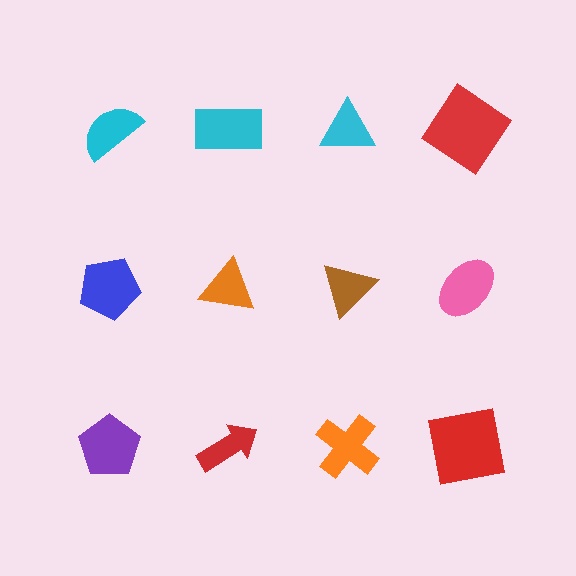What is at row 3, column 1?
A purple pentagon.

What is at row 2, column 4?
A pink ellipse.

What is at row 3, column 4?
A red square.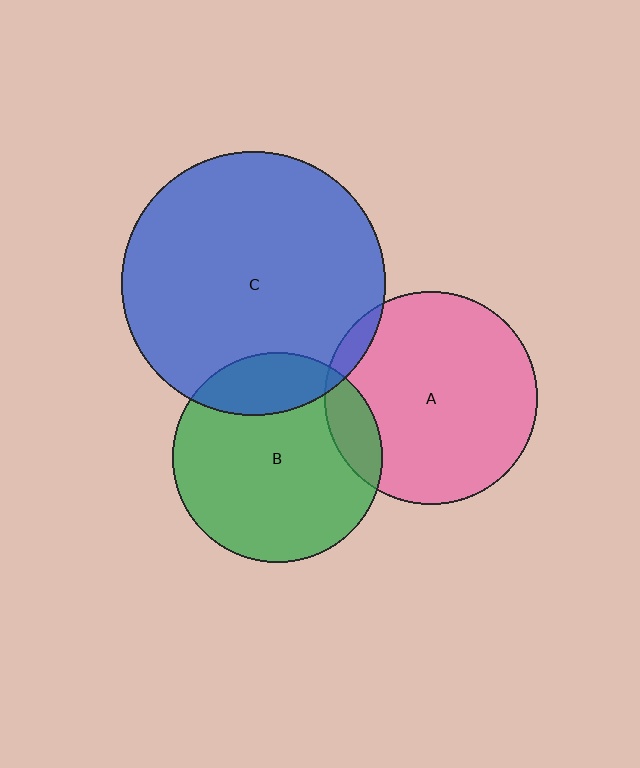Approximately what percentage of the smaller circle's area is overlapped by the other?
Approximately 20%.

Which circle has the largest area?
Circle C (blue).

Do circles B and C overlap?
Yes.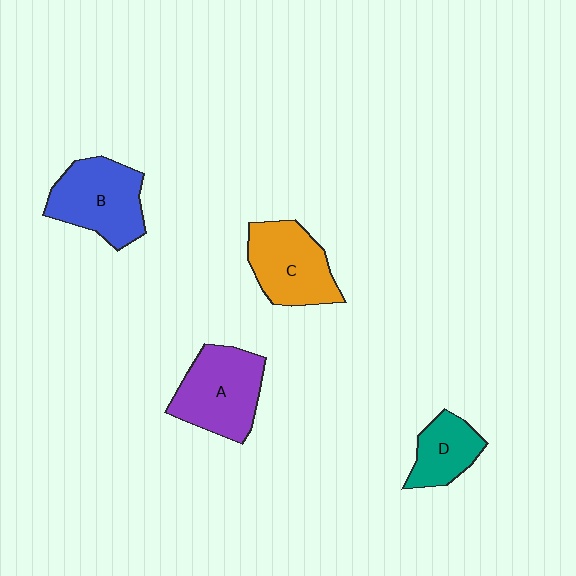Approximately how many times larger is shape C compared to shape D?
Approximately 1.5 times.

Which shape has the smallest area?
Shape D (teal).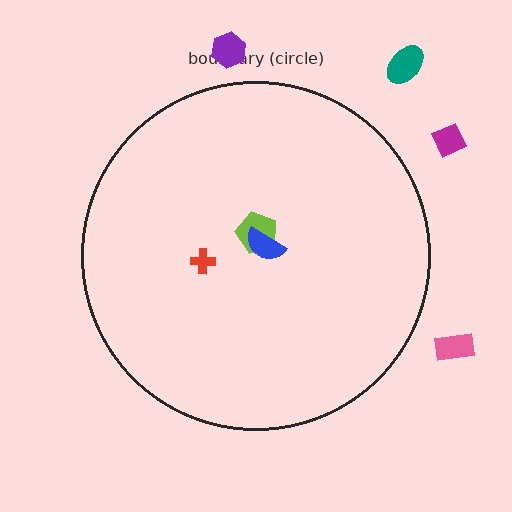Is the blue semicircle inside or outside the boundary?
Inside.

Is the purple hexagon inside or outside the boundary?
Outside.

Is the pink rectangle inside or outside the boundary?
Outside.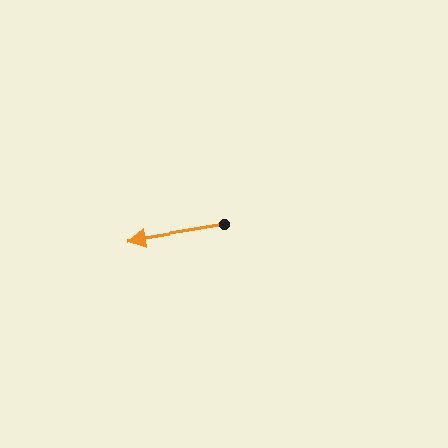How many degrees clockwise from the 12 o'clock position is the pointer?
Approximately 261 degrees.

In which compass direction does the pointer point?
West.